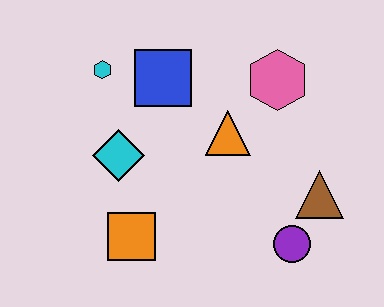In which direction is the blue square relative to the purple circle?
The blue square is above the purple circle.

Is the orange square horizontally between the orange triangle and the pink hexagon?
No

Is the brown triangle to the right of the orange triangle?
Yes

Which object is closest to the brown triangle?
The purple circle is closest to the brown triangle.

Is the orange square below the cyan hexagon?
Yes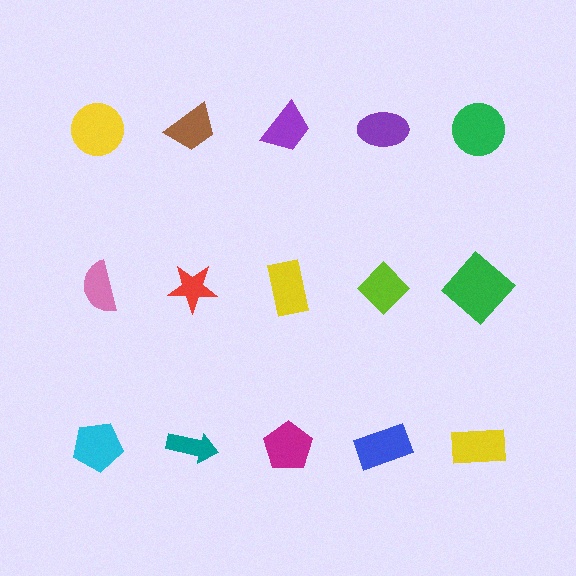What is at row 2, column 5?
A green diamond.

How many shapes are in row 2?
5 shapes.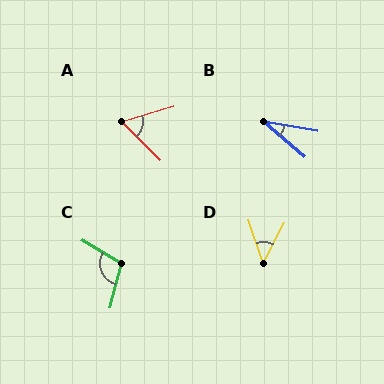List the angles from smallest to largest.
B (30°), D (46°), A (61°), C (106°).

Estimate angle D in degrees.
Approximately 46 degrees.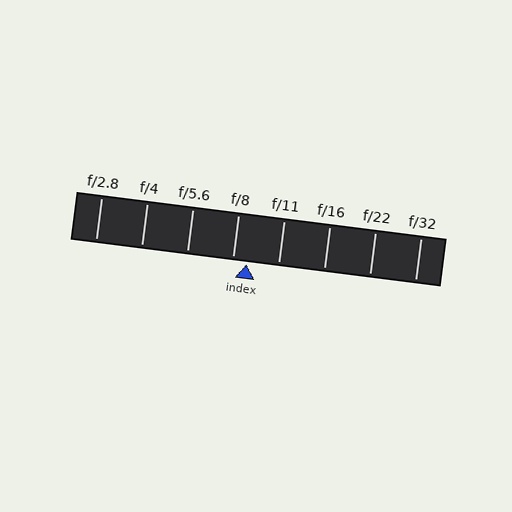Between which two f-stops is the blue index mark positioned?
The index mark is between f/8 and f/11.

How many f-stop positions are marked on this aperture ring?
There are 8 f-stop positions marked.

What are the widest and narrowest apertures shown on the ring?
The widest aperture shown is f/2.8 and the narrowest is f/32.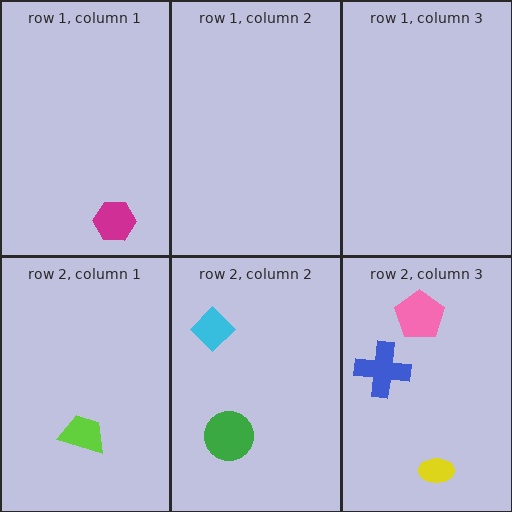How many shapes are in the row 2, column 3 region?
3.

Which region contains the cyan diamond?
The row 2, column 2 region.